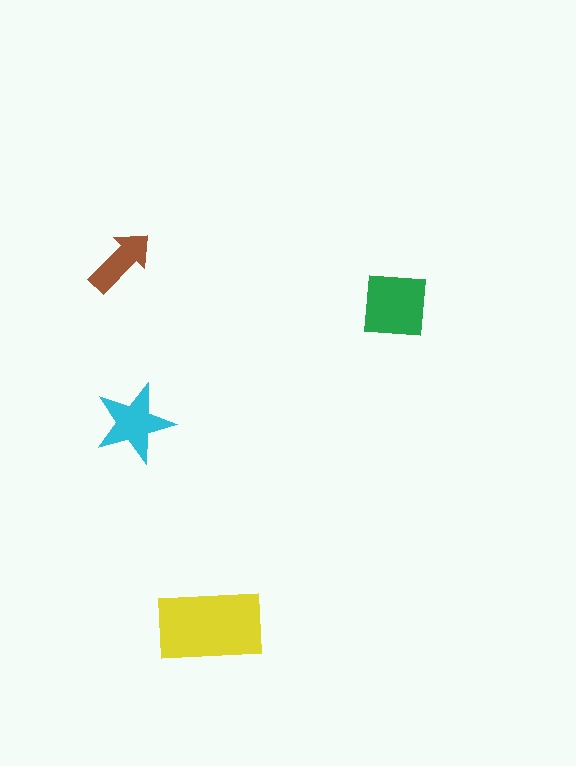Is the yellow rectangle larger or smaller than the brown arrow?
Larger.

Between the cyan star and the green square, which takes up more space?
The green square.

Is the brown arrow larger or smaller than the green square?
Smaller.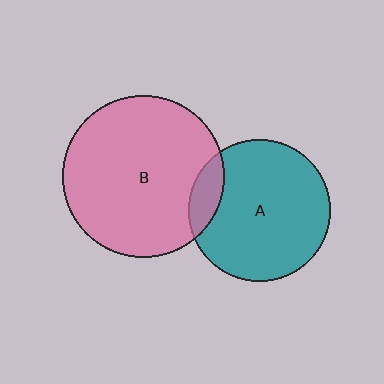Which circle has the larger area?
Circle B (pink).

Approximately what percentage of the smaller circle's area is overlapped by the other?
Approximately 10%.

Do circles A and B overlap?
Yes.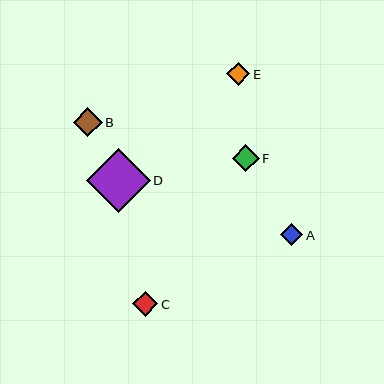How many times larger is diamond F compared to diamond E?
Diamond F is approximately 1.2 times the size of diamond E.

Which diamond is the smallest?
Diamond A is the smallest with a size of approximately 22 pixels.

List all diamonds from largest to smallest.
From largest to smallest: D, B, F, C, E, A.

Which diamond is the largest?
Diamond D is the largest with a size of approximately 64 pixels.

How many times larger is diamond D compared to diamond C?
Diamond D is approximately 2.5 times the size of diamond C.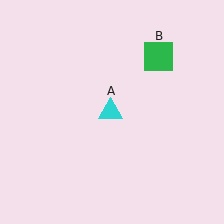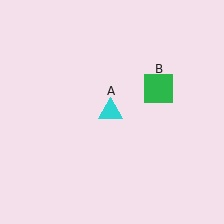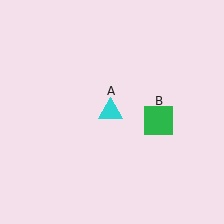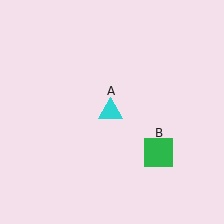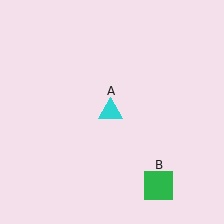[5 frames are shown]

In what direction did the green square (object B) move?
The green square (object B) moved down.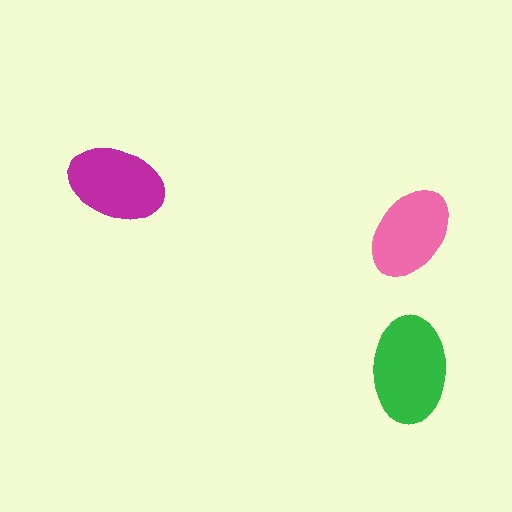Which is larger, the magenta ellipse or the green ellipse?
The green one.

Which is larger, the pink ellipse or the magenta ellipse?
The magenta one.